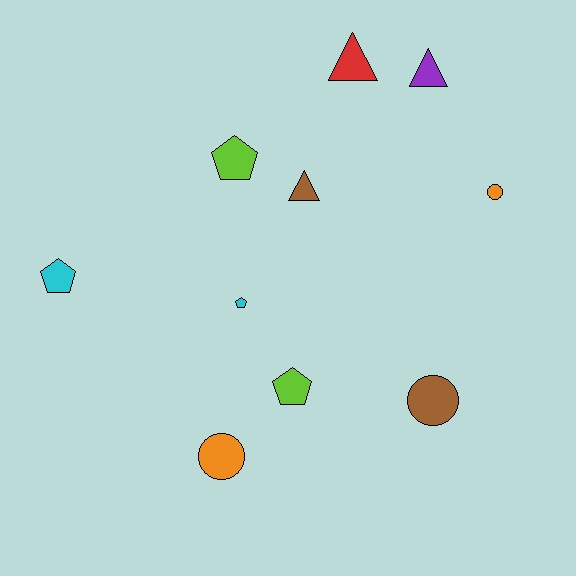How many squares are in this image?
There are no squares.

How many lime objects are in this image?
There are 2 lime objects.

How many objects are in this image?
There are 10 objects.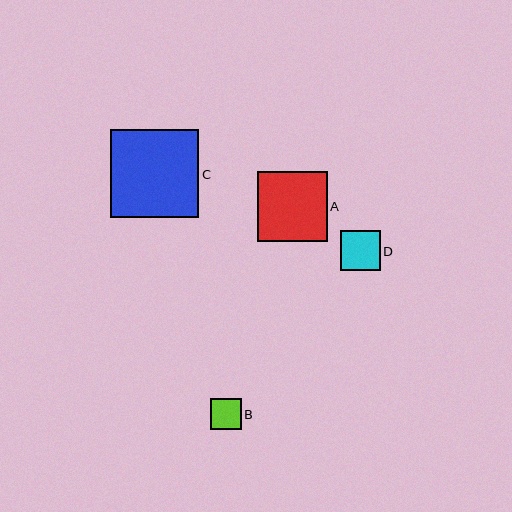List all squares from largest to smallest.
From largest to smallest: C, A, D, B.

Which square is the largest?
Square C is the largest with a size of approximately 88 pixels.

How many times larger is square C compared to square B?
Square C is approximately 2.8 times the size of square B.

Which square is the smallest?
Square B is the smallest with a size of approximately 31 pixels.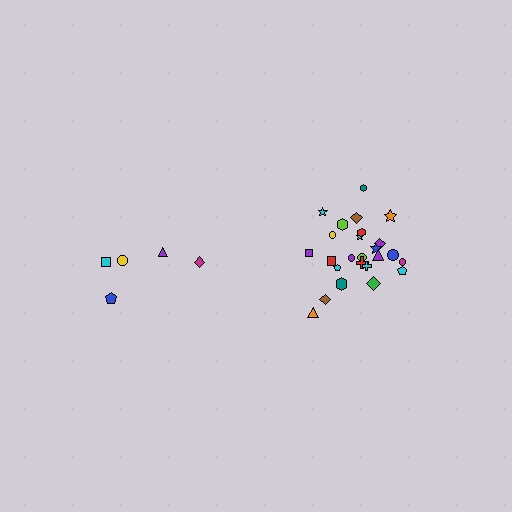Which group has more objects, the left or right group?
The right group.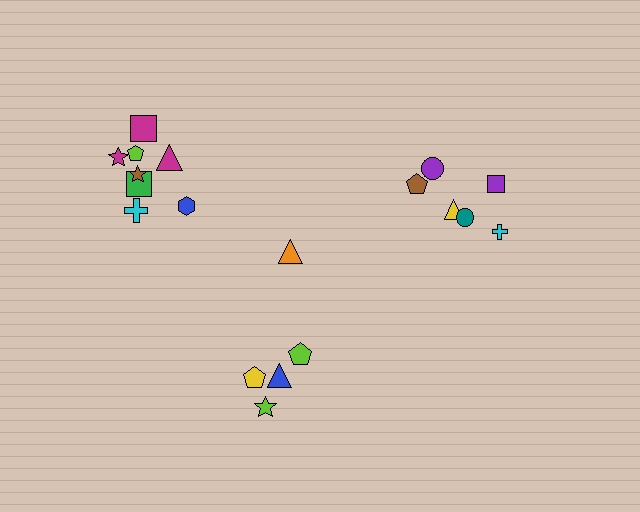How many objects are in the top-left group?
There are 8 objects.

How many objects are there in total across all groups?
There are 19 objects.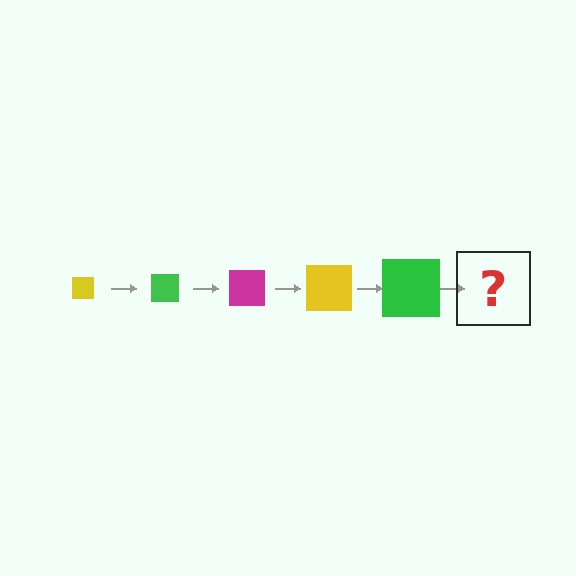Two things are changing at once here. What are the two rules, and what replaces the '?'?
The two rules are that the square grows larger each step and the color cycles through yellow, green, and magenta. The '?' should be a magenta square, larger than the previous one.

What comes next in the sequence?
The next element should be a magenta square, larger than the previous one.